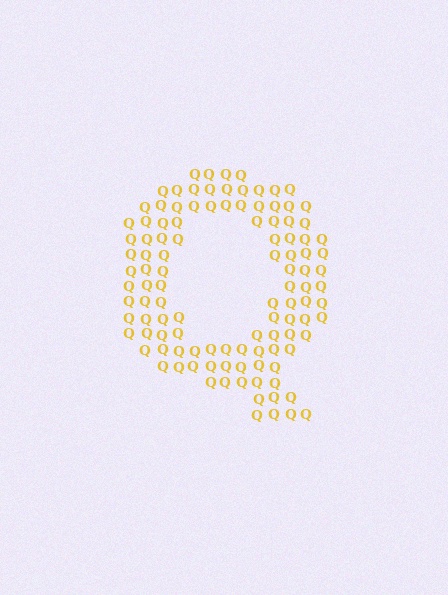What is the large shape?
The large shape is the letter Q.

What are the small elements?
The small elements are letter Q's.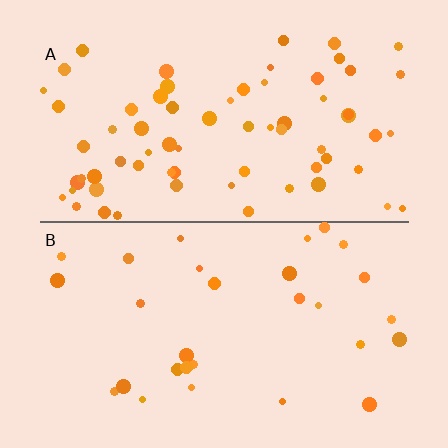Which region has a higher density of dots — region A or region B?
A (the top).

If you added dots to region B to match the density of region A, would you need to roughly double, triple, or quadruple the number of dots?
Approximately double.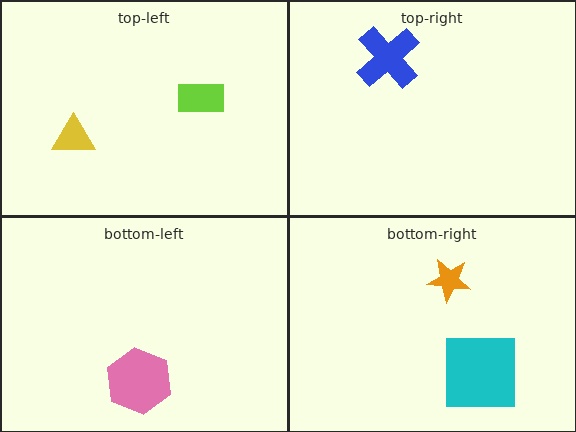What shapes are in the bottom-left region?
The pink hexagon.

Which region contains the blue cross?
The top-right region.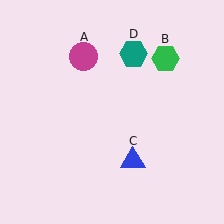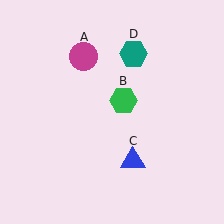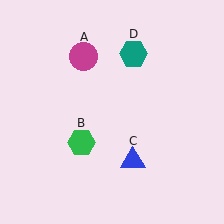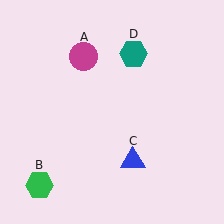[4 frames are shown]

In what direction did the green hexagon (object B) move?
The green hexagon (object B) moved down and to the left.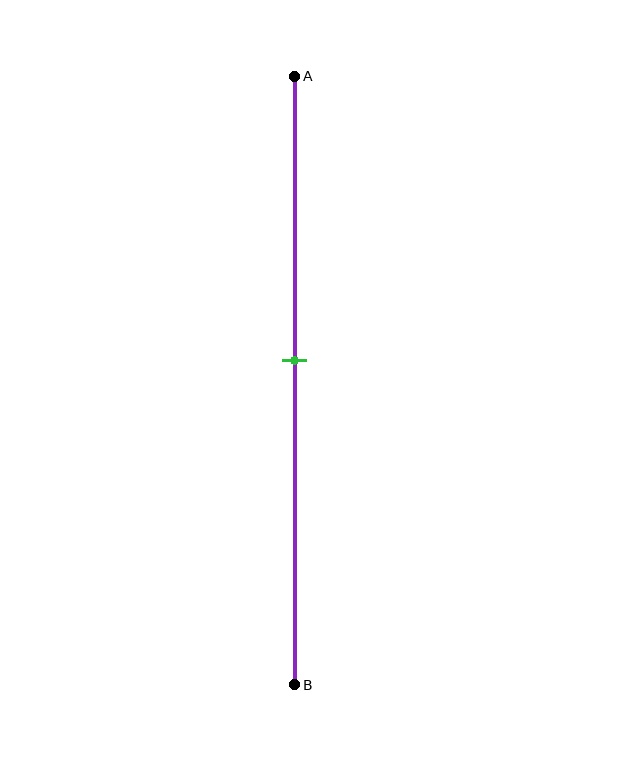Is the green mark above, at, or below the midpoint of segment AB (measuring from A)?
The green mark is above the midpoint of segment AB.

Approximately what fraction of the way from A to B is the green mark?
The green mark is approximately 45% of the way from A to B.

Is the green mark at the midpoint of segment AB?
No, the mark is at about 45% from A, not at the 50% midpoint.